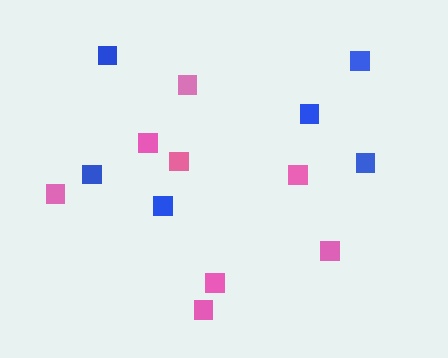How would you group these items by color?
There are 2 groups: one group of blue squares (6) and one group of pink squares (8).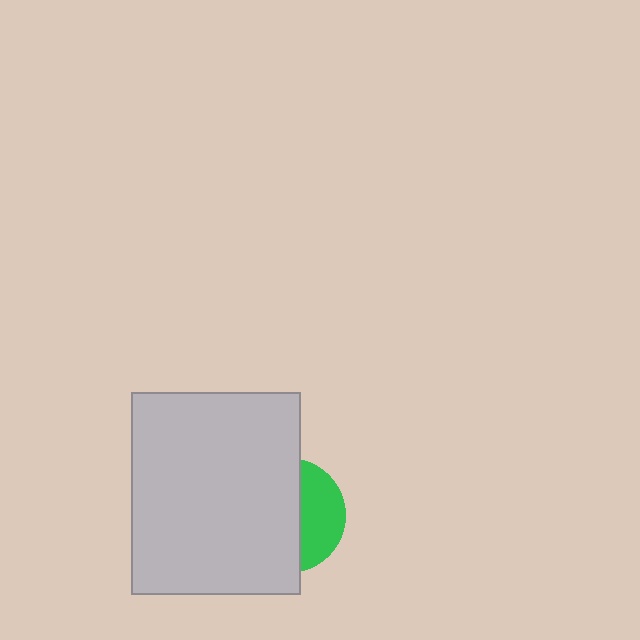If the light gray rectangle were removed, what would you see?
You would see the complete green circle.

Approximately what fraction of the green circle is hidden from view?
Roughly 64% of the green circle is hidden behind the light gray rectangle.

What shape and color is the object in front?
The object in front is a light gray rectangle.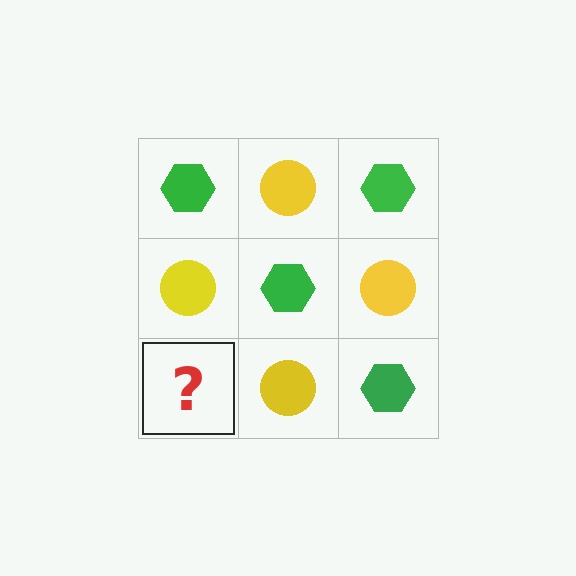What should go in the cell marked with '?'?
The missing cell should contain a green hexagon.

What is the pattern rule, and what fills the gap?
The rule is that it alternates green hexagon and yellow circle in a checkerboard pattern. The gap should be filled with a green hexagon.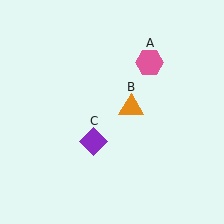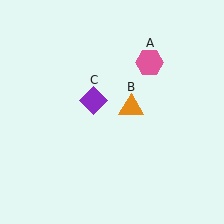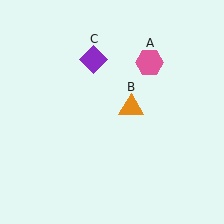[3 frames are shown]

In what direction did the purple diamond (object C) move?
The purple diamond (object C) moved up.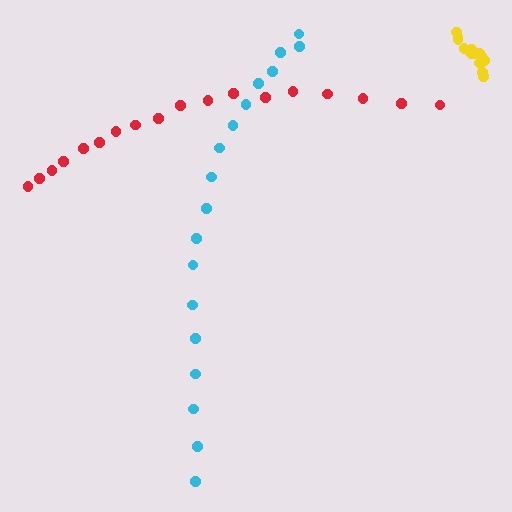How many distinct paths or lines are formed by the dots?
There are 3 distinct paths.